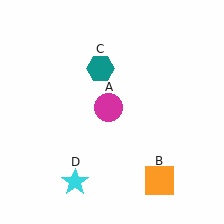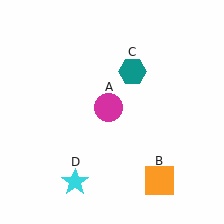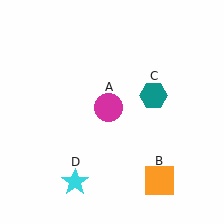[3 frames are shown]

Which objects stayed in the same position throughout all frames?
Magenta circle (object A) and orange square (object B) and cyan star (object D) remained stationary.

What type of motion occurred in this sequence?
The teal hexagon (object C) rotated clockwise around the center of the scene.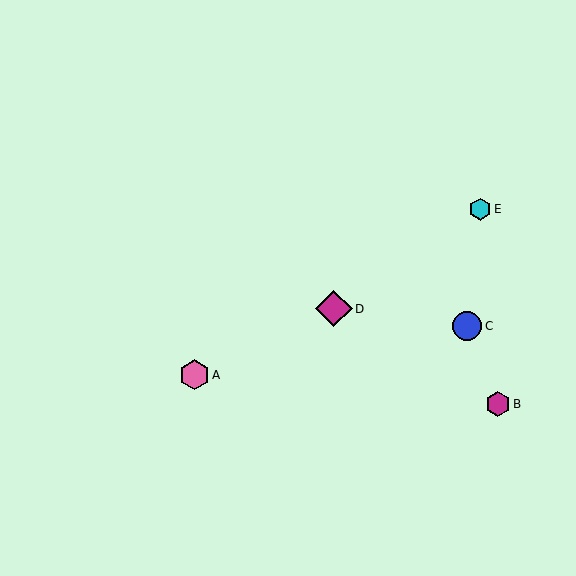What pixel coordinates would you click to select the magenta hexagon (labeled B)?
Click at (498, 404) to select the magenta hexagon B.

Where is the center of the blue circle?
The center of the blue circle is at (467, 326).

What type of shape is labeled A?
Shape A is a pink hexagon.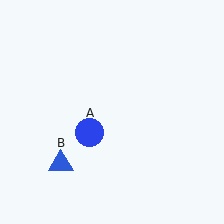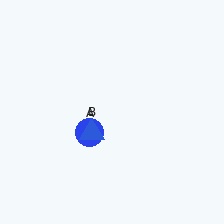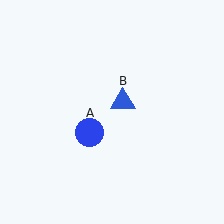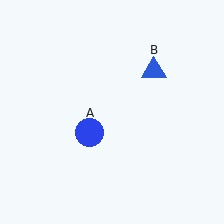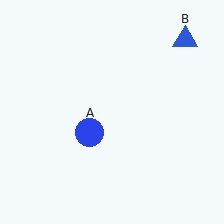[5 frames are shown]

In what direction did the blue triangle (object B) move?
The blue triangle (object B) moved up and to the right.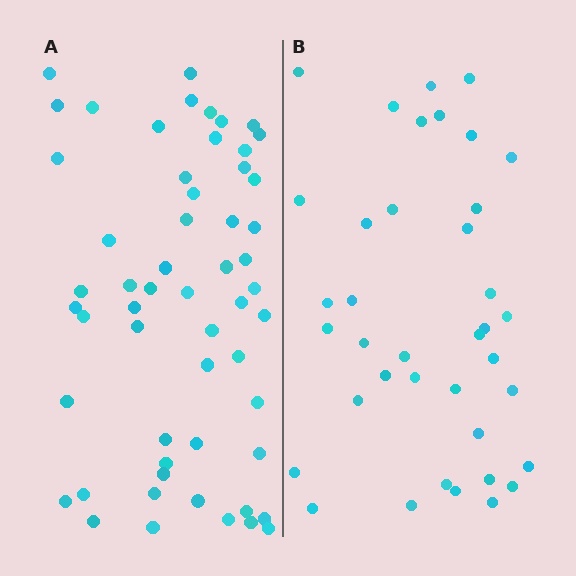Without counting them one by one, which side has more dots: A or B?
Region A (the left region) has more dots.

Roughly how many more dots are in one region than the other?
Region A has approximately 20 more dots than region B.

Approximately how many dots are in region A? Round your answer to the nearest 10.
About 60 dots. (The exact count is 56, which rounds to 60.)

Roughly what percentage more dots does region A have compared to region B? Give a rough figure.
About 45% more.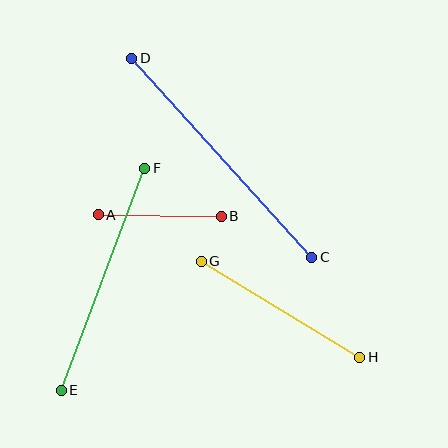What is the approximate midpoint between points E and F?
The midpoint is at approximately (103, 279) pixels.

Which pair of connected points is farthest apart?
Points C and D are farthest apart.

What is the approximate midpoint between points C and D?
The midpoint is at approximately (222, 158) pixels.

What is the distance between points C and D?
The distance is approximately 268 pixels.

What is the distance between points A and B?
The distance is approximately 123 pixels.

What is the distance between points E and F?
The distance is approximately 237 pixels.